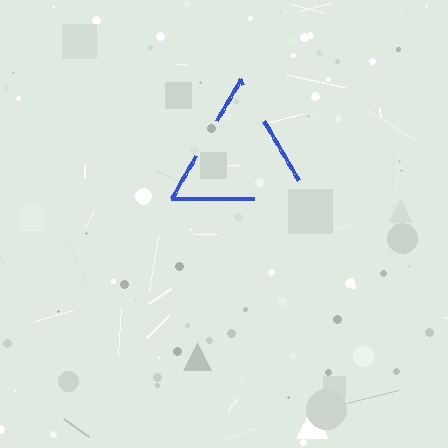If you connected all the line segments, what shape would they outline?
They would outline a triangle.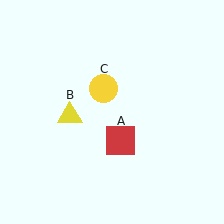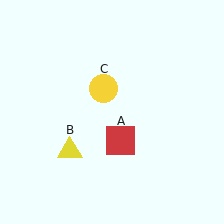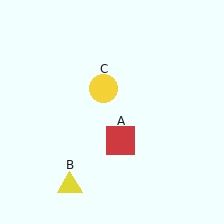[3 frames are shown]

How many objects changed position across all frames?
1 object changed position: yellow triangle (object B).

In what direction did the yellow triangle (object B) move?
The yellow triangle (object B) moved down.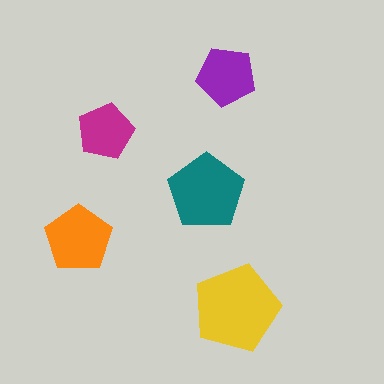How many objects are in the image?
There are 5 objects in the image.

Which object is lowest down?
The yellow pentagon is bottommost.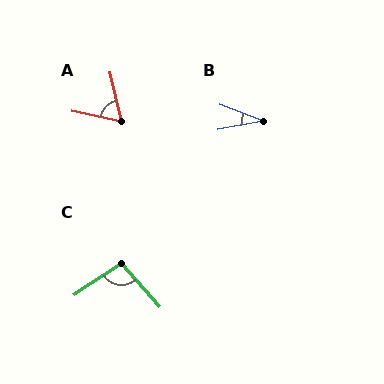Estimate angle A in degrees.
Approximately 65 degrees.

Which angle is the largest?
C, at approximately 98 degrees.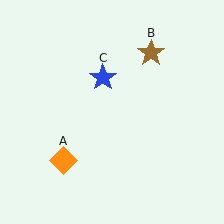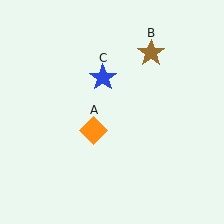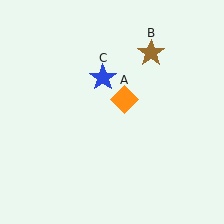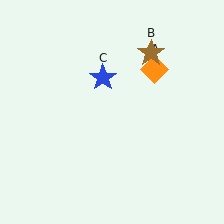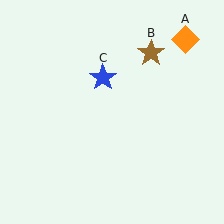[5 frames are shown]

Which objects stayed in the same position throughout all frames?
Brown star (object B) and blue star (object C) remained stationary.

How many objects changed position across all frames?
1 object changed position: orange diamond (object A).